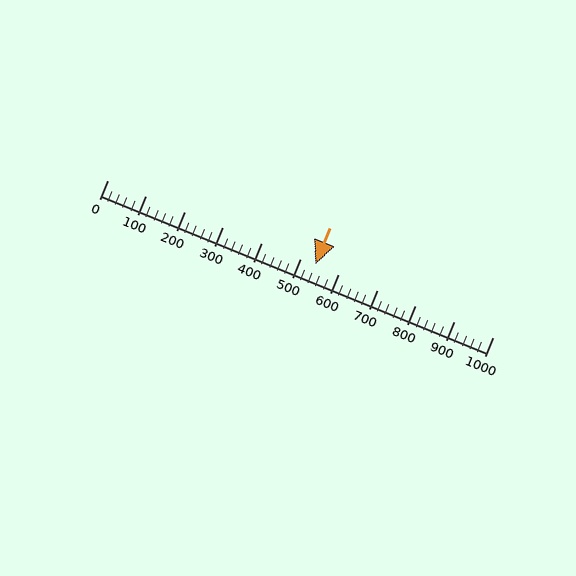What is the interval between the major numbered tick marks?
The major tick marks are spaced 100 units apart.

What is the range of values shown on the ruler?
The ruler shows values from 0 to 1000.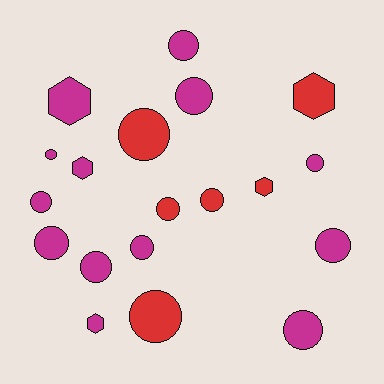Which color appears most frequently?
Magenta, with 13 objects.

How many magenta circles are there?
There are 10 magenta circles.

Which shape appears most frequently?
Circle, with 14 objects.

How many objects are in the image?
There are 19 objects.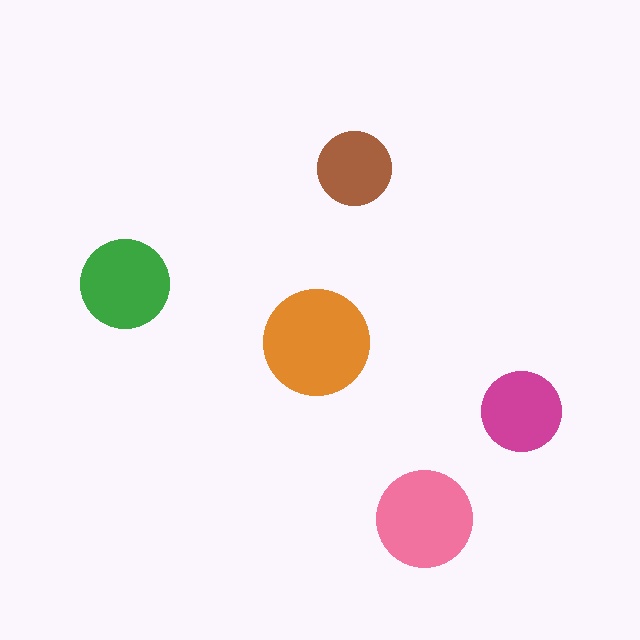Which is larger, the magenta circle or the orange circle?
The orange one.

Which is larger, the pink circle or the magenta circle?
The pink one.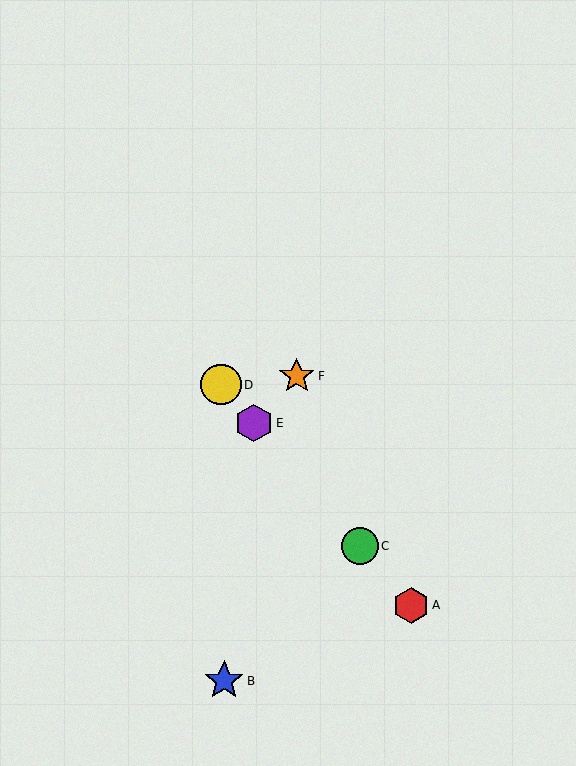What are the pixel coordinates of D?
Object D is at (221, 385).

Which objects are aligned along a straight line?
Objects A, C, D, E are aligned along a straight line.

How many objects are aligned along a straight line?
4 objects (A, C, D, E) are aligned along a straight line.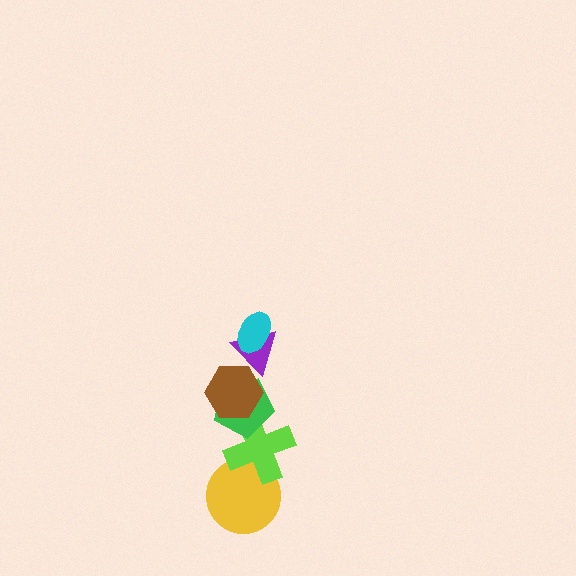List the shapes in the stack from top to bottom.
From top to bottom: the cyan ellipse, the purple triangle, the brown hexagon, the green pentagon, the lime cross, the yellow circle.